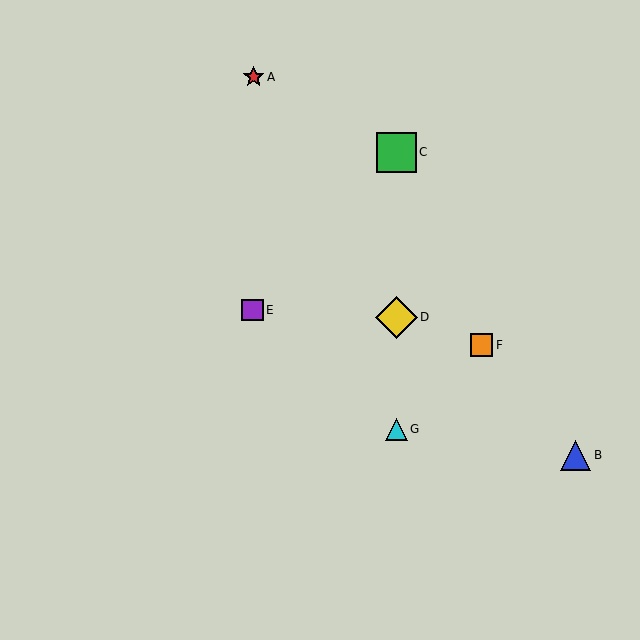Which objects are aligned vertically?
Objects C, D, G are aligned vertically.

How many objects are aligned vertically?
3 objects (C, D, G) are aligned vertically.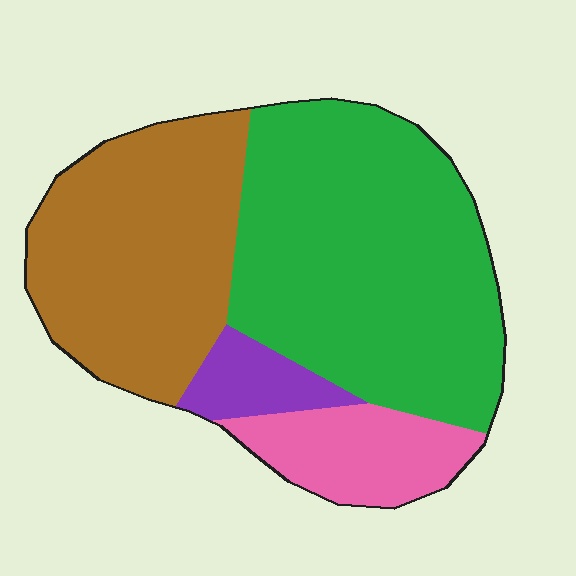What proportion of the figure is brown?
Brown covers roughly 35% of the figure.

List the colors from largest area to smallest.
From largest to smallest: green, brown, pink, purple.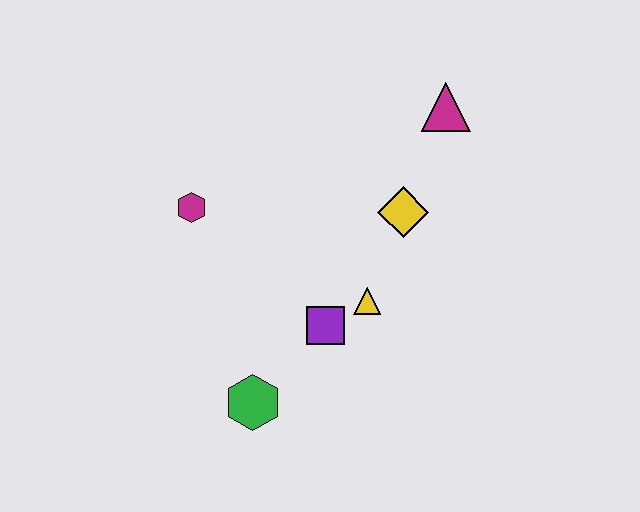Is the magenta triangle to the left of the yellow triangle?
No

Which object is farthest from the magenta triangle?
The green hexagon is farthest from the magenta triangle.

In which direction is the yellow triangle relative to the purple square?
The yellow triangle is to the right of the purple square.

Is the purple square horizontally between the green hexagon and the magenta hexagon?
No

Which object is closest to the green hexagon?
The purple square is closest to the green hexagon.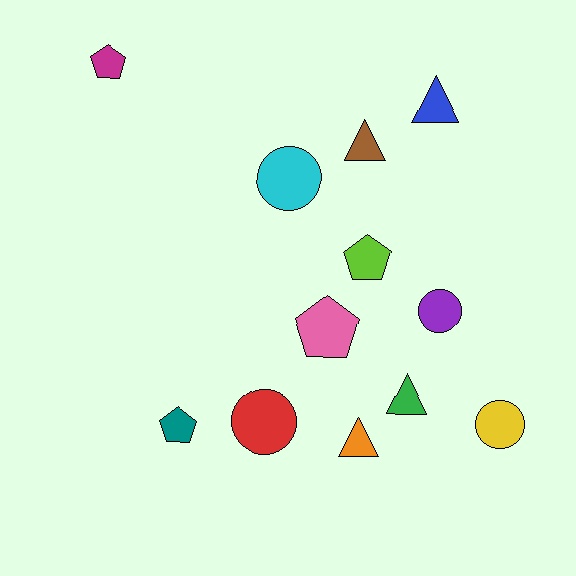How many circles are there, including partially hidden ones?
There are 4 circles.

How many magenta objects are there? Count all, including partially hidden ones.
There is 1 magenta object.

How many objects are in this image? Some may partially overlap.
There are 12 objects.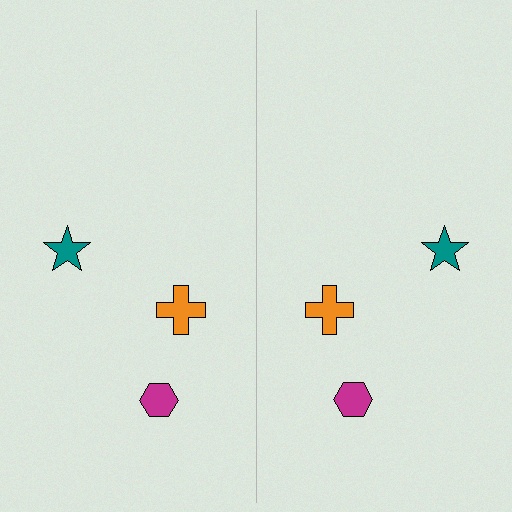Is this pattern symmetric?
Yes, this pattern has bilateral (reflection) symmetry.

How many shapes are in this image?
There are 6 shapes in this image.